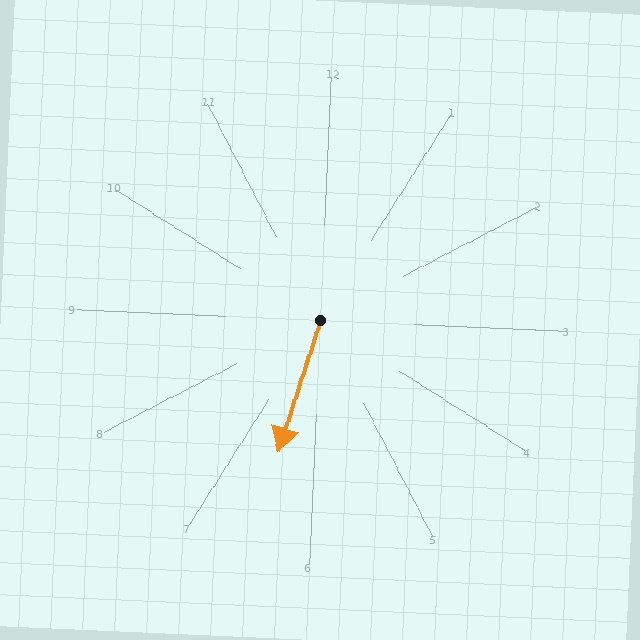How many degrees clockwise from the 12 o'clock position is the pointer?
Approximately 195 degrees.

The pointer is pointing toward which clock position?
Roughly 7 o'clock.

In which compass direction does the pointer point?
South.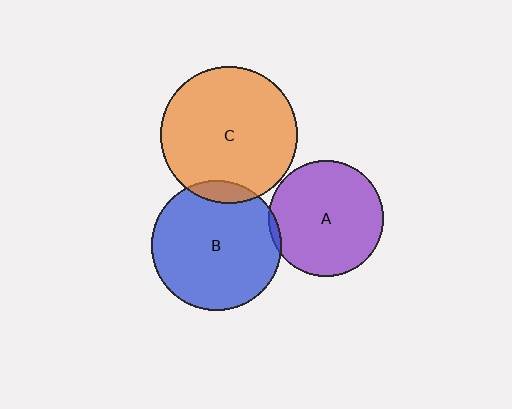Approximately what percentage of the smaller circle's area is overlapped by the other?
Approximately 5%.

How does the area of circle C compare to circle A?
Approximately 1.4 times.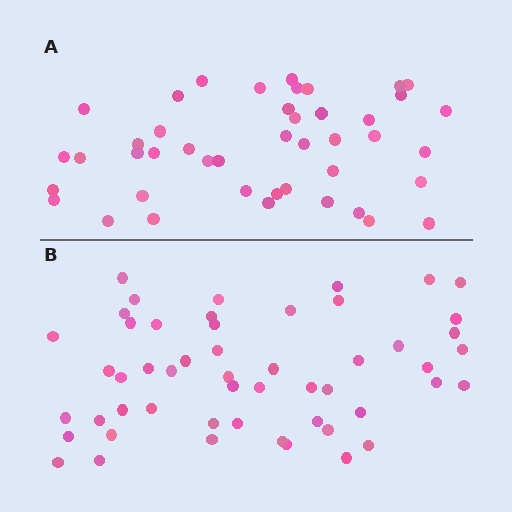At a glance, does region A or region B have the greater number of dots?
Region B (the bottom region) has more dots.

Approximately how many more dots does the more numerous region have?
Region B has roughly 8 or so more dots than region A.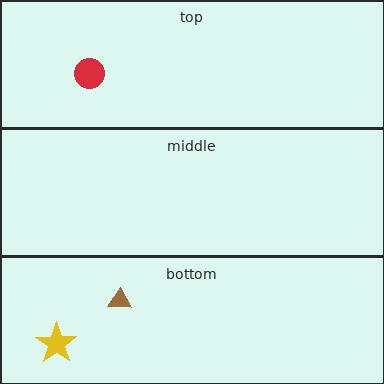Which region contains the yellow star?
The bottom region.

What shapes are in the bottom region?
The yellow star, the brown triangle.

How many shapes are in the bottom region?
2.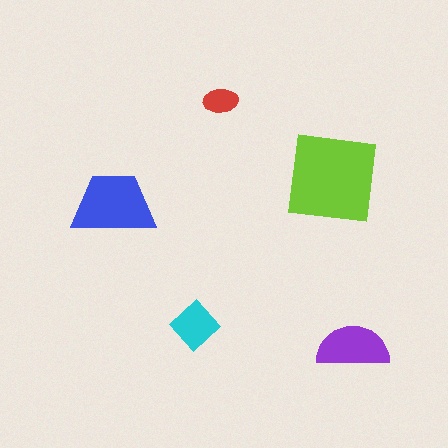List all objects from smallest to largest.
The red ellipse, the cyan diamond, the purple semicircle, the blue trapezoid, the lime square.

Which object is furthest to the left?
The blue trapezoid is leftmost.